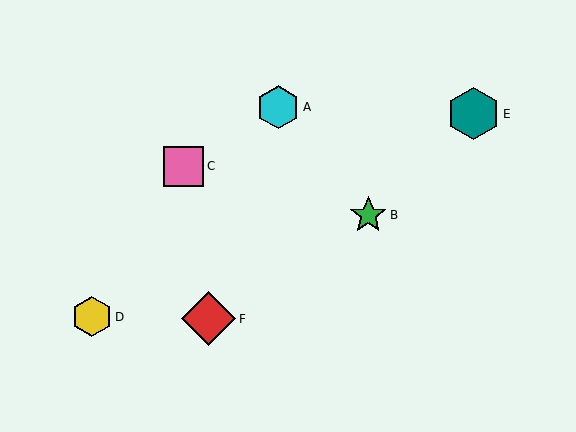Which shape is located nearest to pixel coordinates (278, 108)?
The cyan hexagon (labeled A) at (278, 107) is nearest to that location.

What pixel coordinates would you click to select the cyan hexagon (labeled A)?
Click at (278, 107) to select the cyan hexagon A.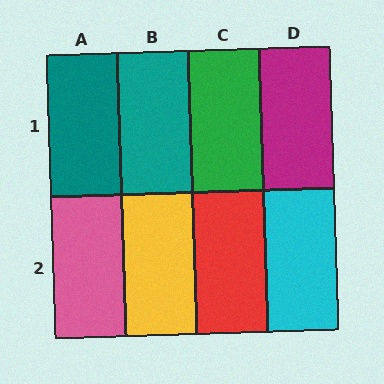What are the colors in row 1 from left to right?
Teal, teal, green, magenta.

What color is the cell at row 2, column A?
Pink.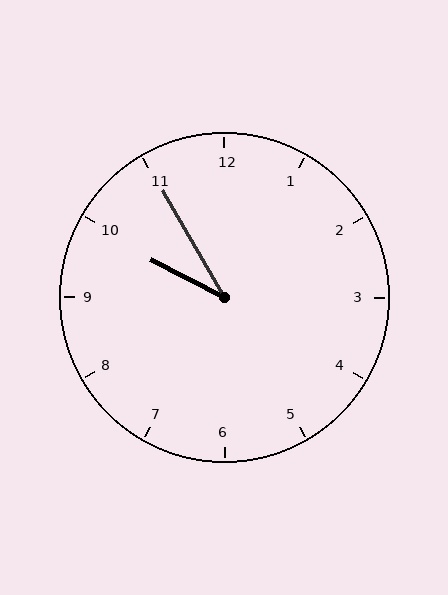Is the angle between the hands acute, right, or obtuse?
It is acute.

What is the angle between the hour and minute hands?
Approximately 32 degrees.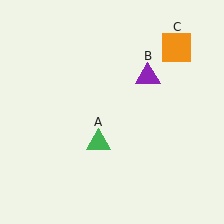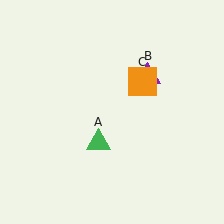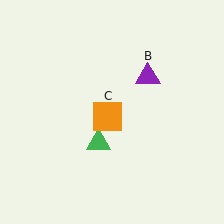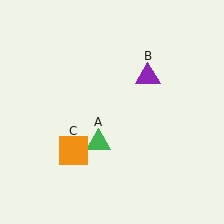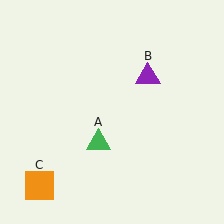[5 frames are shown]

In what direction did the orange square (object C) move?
The orange square (object C) moved down and to the left.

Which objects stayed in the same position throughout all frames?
Green triangle (object A) and purple triangle (object B) remained stationary.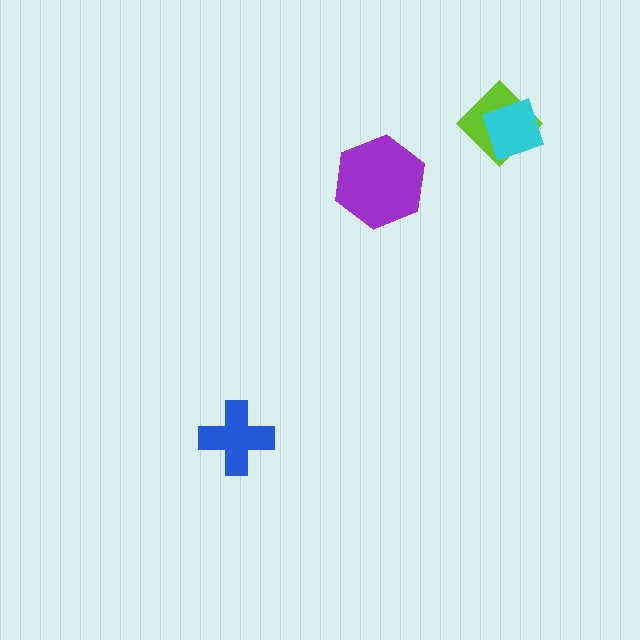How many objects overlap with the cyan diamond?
1 object overlaps with the cyan diamond.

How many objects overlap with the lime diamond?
1 object overlaps with the lime diamond.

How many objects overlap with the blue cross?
0 objects overlap with the blue cross.